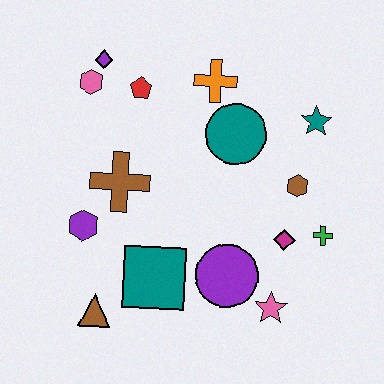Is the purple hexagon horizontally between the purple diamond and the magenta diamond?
No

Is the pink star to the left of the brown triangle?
No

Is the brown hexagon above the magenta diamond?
Yes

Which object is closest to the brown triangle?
The teal square is closest to the brown triangle.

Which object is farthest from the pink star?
The purple diamond is farthest from the pink star.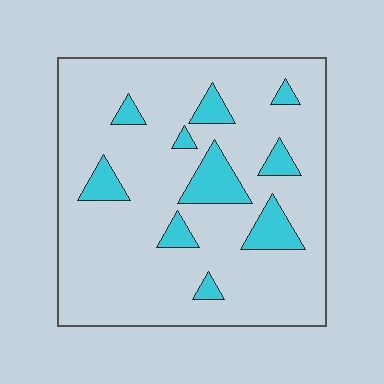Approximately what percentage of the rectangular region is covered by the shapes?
Approximately 15%.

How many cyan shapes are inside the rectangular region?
10.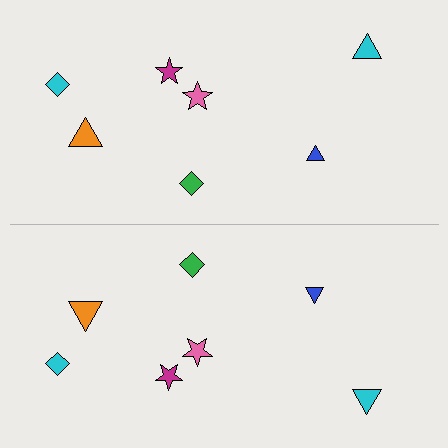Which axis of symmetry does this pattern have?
The pattern has a horizontal axis of symmetry running through the center of the image.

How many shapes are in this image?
There are 14 shapes in this image.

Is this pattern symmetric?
Yes, this pattern has bilateral (reflection) symmetry.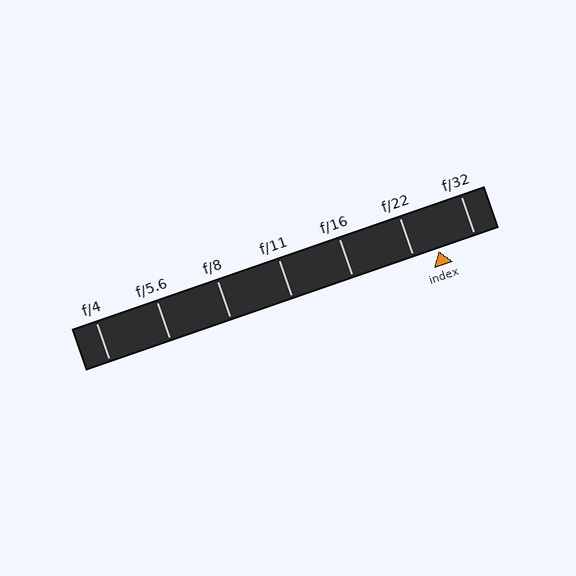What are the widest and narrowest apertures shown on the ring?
The widest aperture shown is f/4 and the narrowest is f/32.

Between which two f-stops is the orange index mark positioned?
The index mark is between f/22 and f/32.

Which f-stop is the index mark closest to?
The index mark is closest to f/22.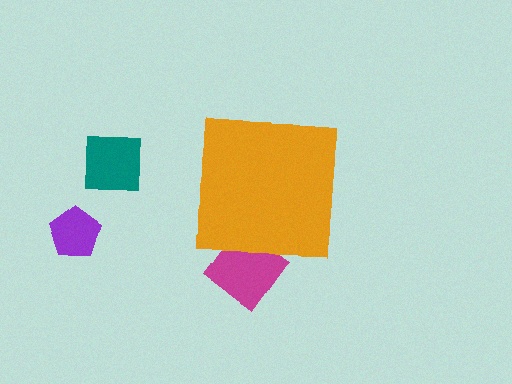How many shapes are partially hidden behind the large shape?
1 shape is partially hidden.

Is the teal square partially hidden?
No, the teal square is fully visible.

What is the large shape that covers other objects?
An orange square.